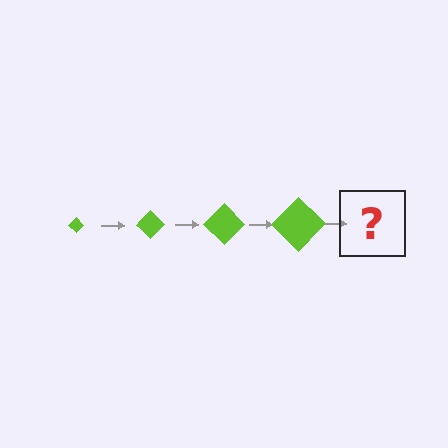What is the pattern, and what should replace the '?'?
The pattern is that the diamond gets progressively larger each step. The '?' should be a lime diamond, larger than the previous one.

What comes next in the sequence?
The next element should be a lime diamond, larger than the previous one.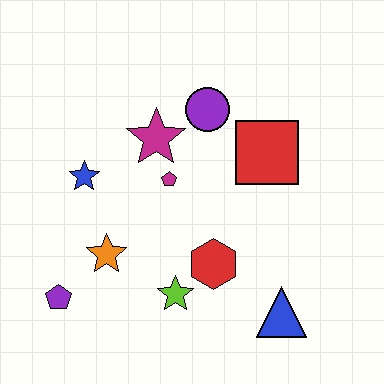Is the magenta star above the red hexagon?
Yes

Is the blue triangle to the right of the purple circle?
Yes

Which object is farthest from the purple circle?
The purple pentagon is farthest from the purple circle.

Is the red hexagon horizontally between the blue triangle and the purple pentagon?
Yes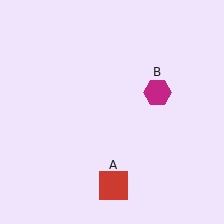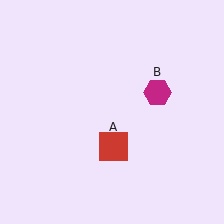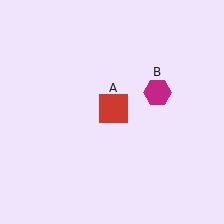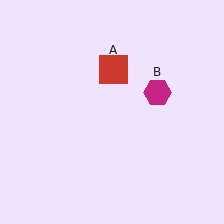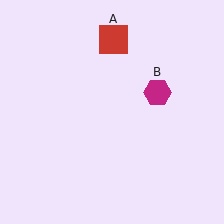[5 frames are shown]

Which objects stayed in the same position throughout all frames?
Magenta hexagon (object B) remained stationary.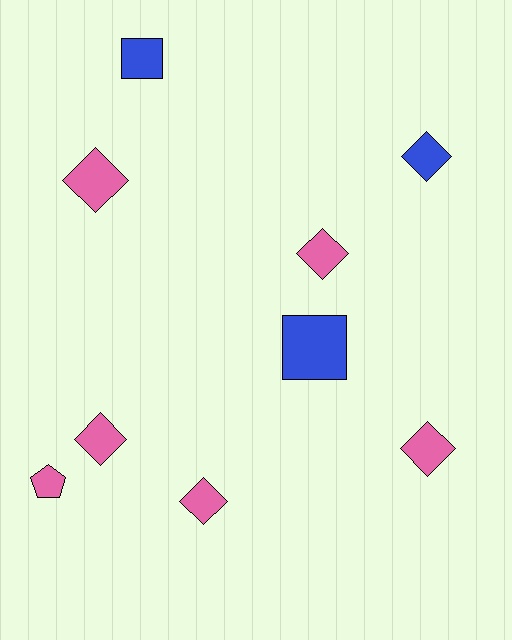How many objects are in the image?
There are 9 objects.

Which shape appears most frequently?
Diamond, with 6 objects.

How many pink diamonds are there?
There are 5 pink diamonds.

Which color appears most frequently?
Pink, with 6 objects.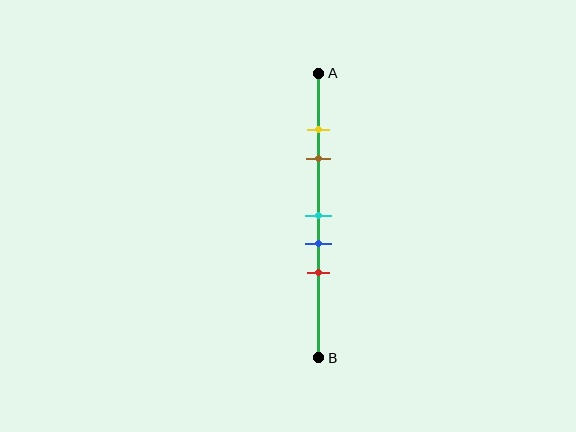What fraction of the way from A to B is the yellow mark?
The yellow mark is approximately 20% (0.2) of the way from A to B.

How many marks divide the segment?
There are 5 marks dividing the segment.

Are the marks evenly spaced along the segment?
No, the marks are not evenly spaced.